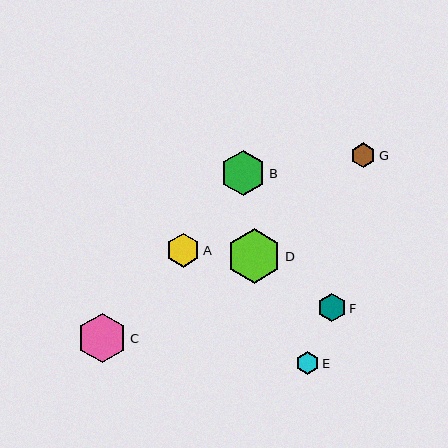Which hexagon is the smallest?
Hexagon E is the smallest with a size of approximately 24 pixels.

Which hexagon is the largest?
Hexagon D is the largest with a size of approximately 55 pixels.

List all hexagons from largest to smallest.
From largest to smallest: D, C, B, A, F, G, E.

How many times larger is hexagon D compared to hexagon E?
Hexagon D is approximately 2.3 times the size of hexagon E.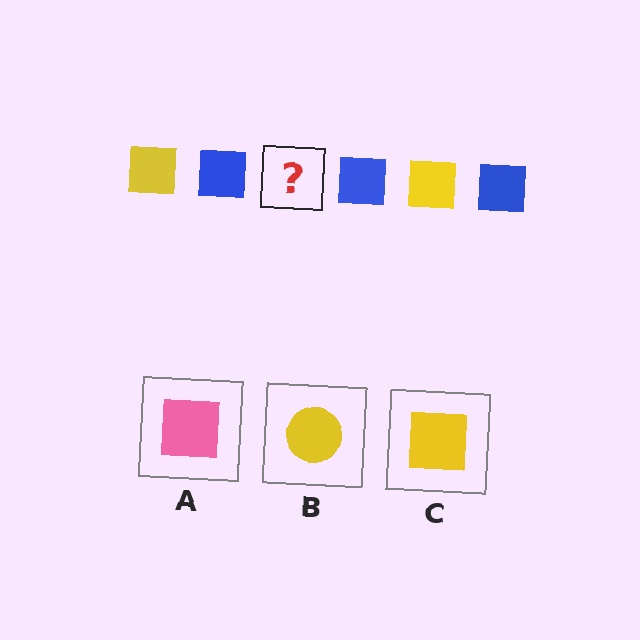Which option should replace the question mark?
Option C.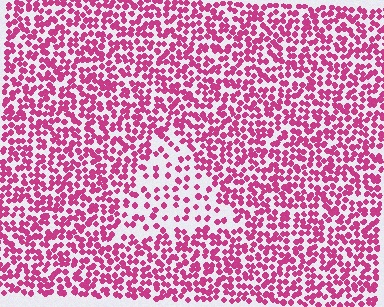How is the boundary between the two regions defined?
The boundary is defined by a change in element density (approximately 2.2x ratio). All elements are the same color, size, and shape.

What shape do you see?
I see a triangle.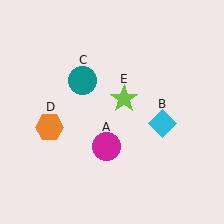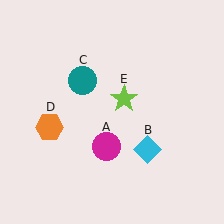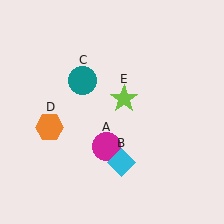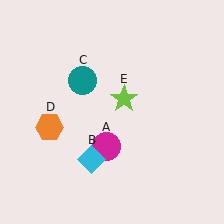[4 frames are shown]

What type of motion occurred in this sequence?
The cyan diamond (object B) rotated clockwise around the center of the scene.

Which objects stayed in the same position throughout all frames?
Magenta circle (object A) and teal circle (object C) and orange hexagon (object D) and lime star (object E) remained stationary.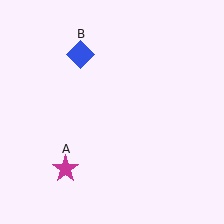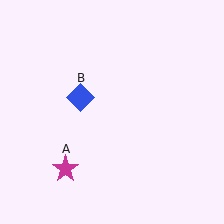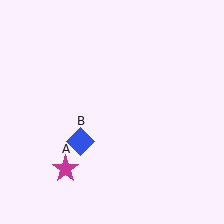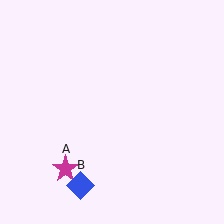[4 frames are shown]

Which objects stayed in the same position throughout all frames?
Magenta star (object A) remained stationary.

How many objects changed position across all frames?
1 object changed position: blue diamond (object B).